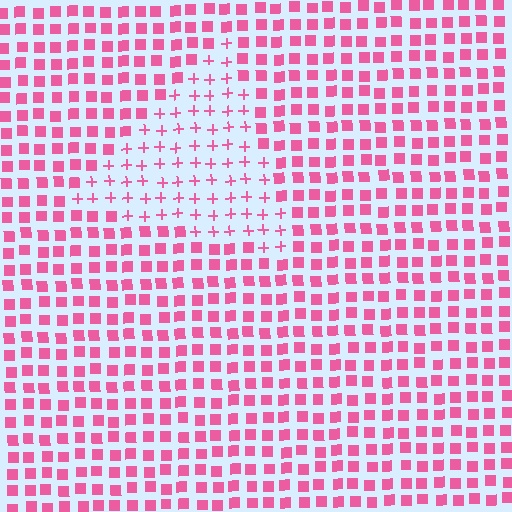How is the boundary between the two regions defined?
The boundary is defined by a change in element shape: plus signs inside vs. squares outside. All elements share the same color and spacing.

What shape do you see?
I see a triangle.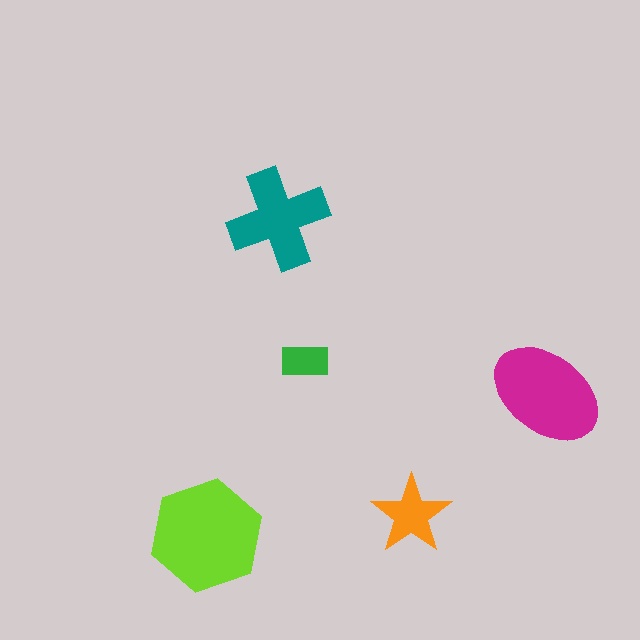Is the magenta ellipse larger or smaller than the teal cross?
Larger.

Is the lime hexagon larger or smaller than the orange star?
Larger.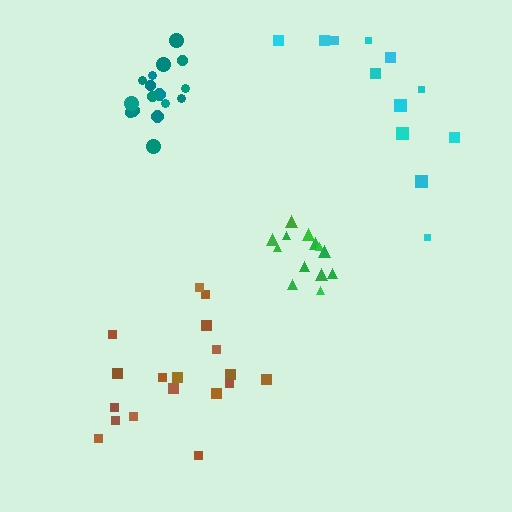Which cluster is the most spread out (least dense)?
Cyan.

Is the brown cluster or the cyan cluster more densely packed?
Brown.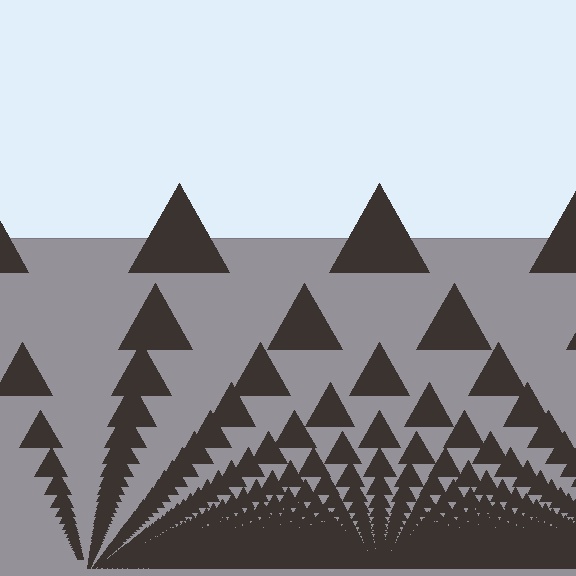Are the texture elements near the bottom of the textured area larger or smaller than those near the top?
Smaller. The gradient is inverted — elements near the bottom are smaller and denser.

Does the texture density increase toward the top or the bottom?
Density increases toward the bottom.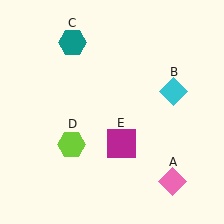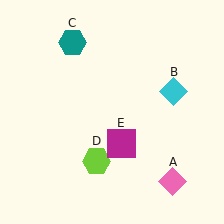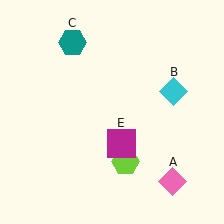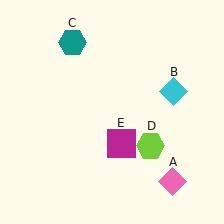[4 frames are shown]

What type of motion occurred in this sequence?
The lime hexagon (object D) rotated counterclockwise around the center of the scene.